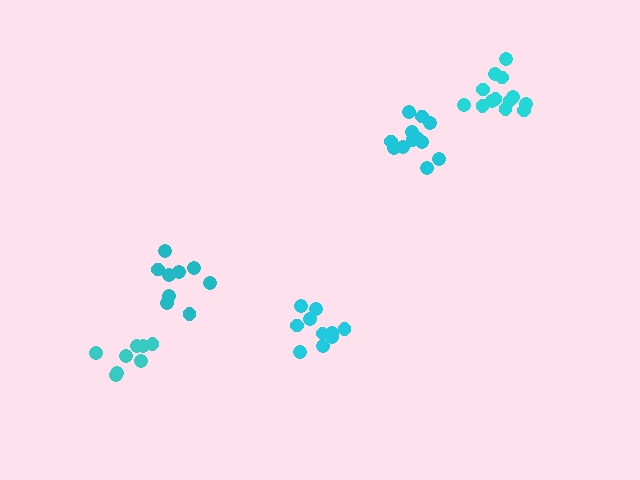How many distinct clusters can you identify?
There are 5 distinct clusters.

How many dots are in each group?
Group 1: 13 dots, Group 2: 10 dots, Group 3: 12 dots, Group 4: 9 dots, Group 5: 8 dots (52 total).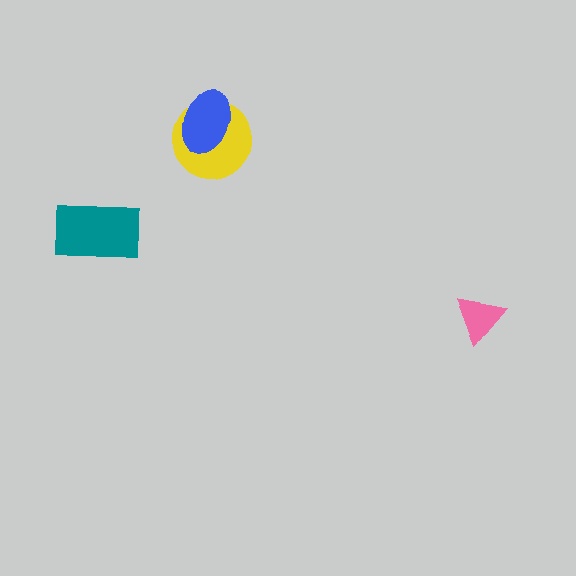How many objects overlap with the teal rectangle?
0 objects overlap with the teal rectangle.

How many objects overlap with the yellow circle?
1 object overlaps with the yellow circle.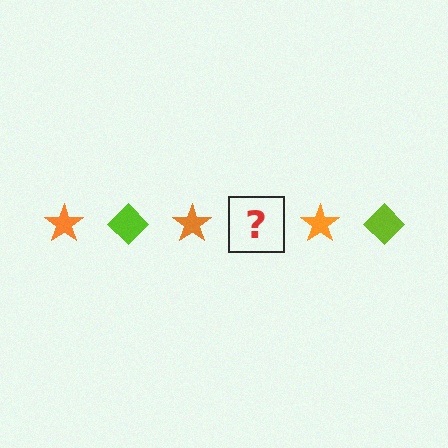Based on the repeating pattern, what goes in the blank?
The blank should be a lime diamond.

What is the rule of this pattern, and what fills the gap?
The rule is that the pattern alternates between orange star and lime diamond. The gap should be filled with a lime diamond.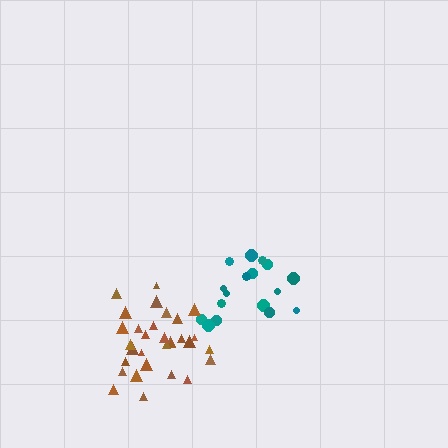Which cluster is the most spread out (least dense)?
Teal.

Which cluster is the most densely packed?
Brown.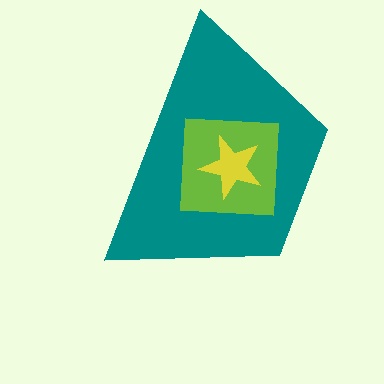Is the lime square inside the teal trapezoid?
Yes.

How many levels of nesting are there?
3.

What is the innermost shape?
The yellow star.